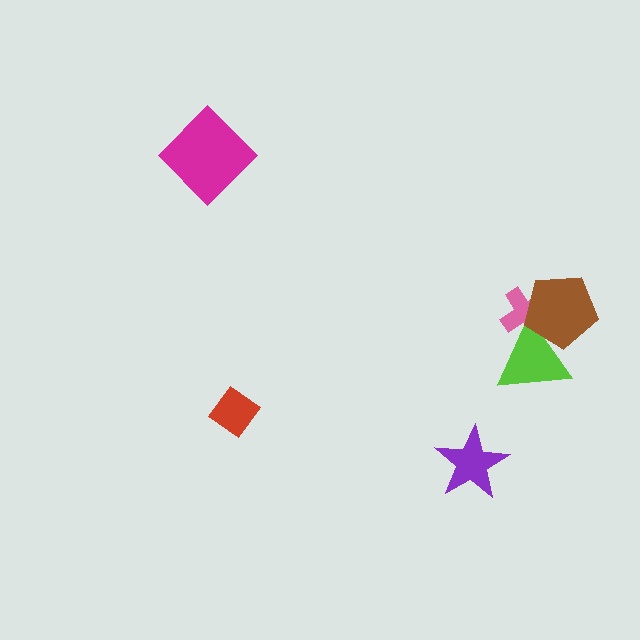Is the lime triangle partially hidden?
Yes, it is partially covered by another shape.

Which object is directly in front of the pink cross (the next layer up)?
The lime triangle is directly in front of the pink cross.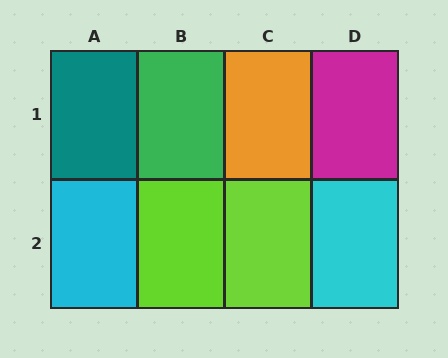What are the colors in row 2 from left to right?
Cyan, lime, lime, cyan.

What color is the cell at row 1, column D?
Magenta.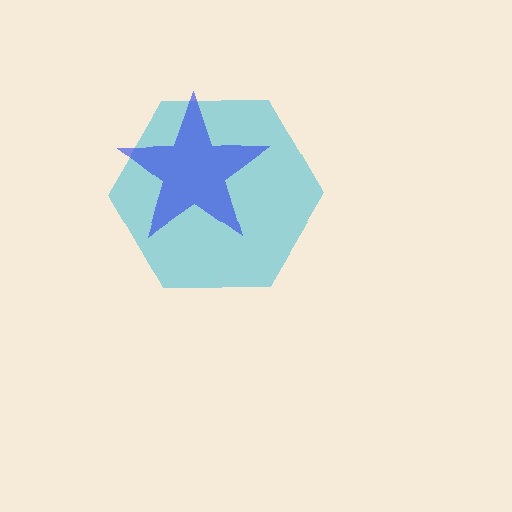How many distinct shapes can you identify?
There are 2 distinct shapes: a cyan hexagon, a blue star.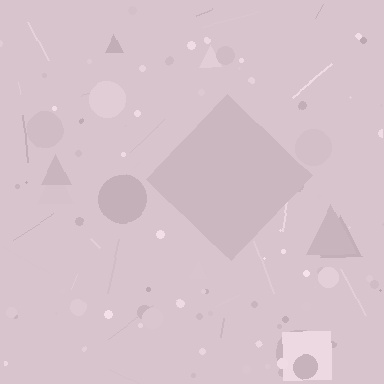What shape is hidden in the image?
A diamond is hidden in the image.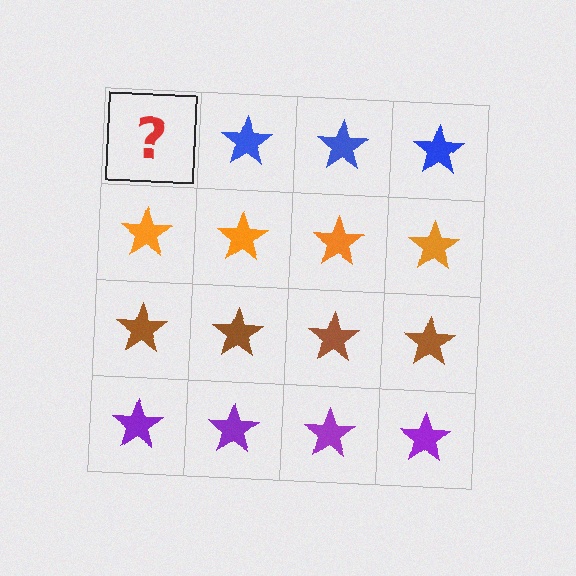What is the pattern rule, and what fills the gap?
The rule is that each row has a consistent color. The gap should be filled with a blue star.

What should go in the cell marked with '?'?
The missing cell should contain a blue star.